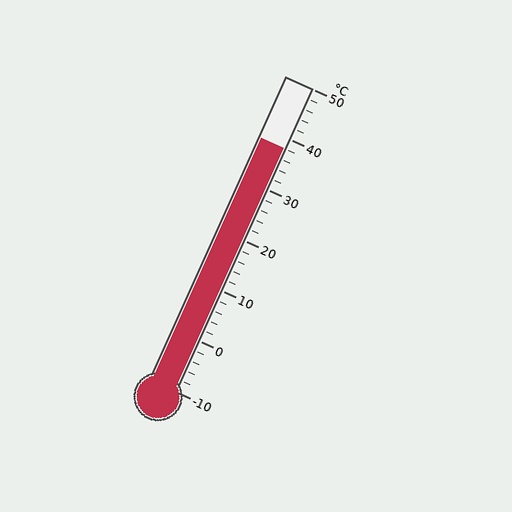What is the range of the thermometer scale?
The thermometer scale ranges from -10°C to 50°C.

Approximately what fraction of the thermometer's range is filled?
The thermometer is filled to approximately 80% of its range.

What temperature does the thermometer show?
The thermometer shows approximately 38°C.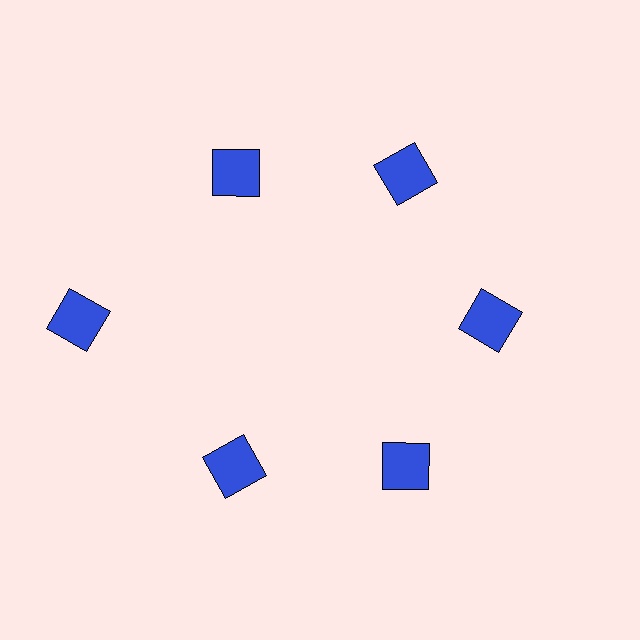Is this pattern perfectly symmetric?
No. The 6 blue squares are arranged in a ring, but one element near the 9 o'clock position is pushed outward from the center, breaking the 6-fold rotational symmetry.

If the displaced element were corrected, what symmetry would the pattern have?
It would have 6-fold rotational symmetry — the pattern would map onto itself every 60 degrees.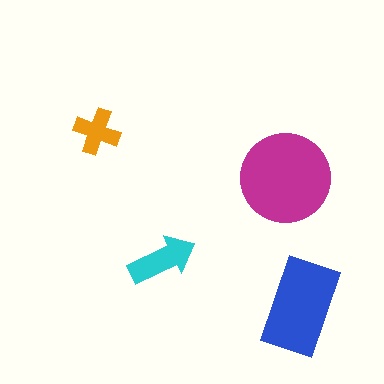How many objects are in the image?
There are 4 objects in the image.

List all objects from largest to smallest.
The magenta circle, the blue rectangle, the cyan arrow, the orange cross.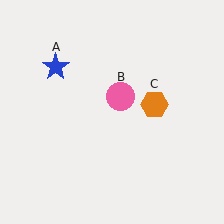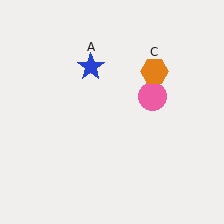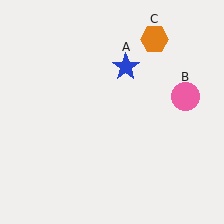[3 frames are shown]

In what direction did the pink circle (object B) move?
The pink circle (object B) moved right.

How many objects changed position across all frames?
3 objects changed position: blue star (object A), pink circle (object B), orange hexagon (object C).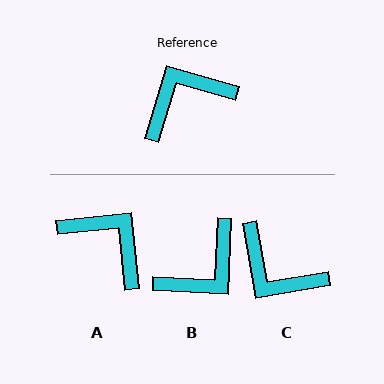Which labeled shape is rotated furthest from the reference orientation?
B, about 166 degrees away.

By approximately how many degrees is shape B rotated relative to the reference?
Approximately 166 degrees clockwise.